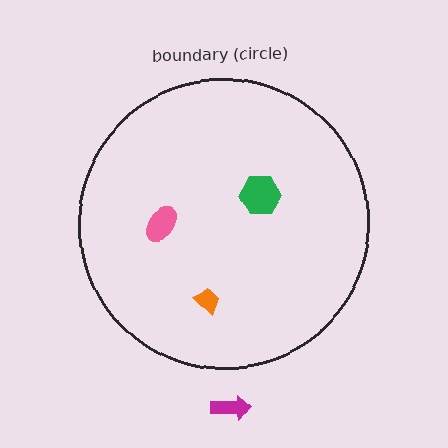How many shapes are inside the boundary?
3 inside, 1 outside.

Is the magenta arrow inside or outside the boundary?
Outside.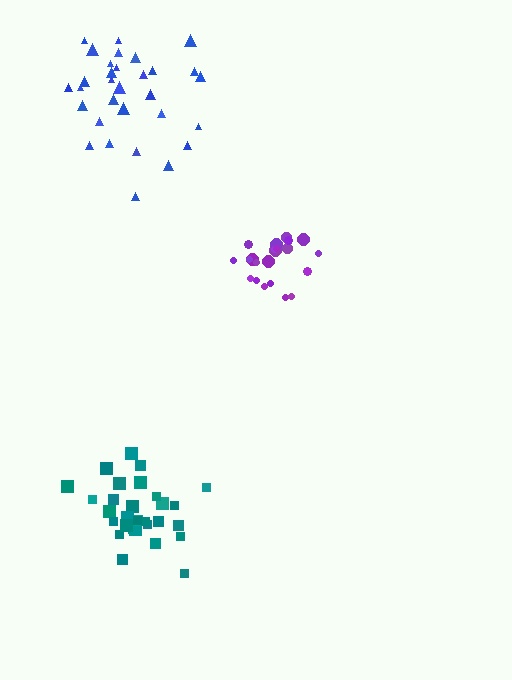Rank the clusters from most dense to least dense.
purple, teal, blue.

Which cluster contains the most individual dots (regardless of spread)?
Blue (31).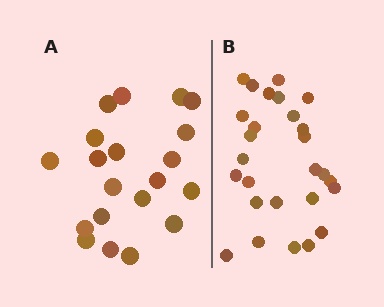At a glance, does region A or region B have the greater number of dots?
Region B (the right region) has more dots.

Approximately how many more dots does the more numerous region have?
Region B has roughly 8 or so more dots than region A.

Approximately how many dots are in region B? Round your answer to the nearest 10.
About 30 dots. (The exact count is 27, which rounds to 30.)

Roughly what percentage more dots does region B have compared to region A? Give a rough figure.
About 35% more.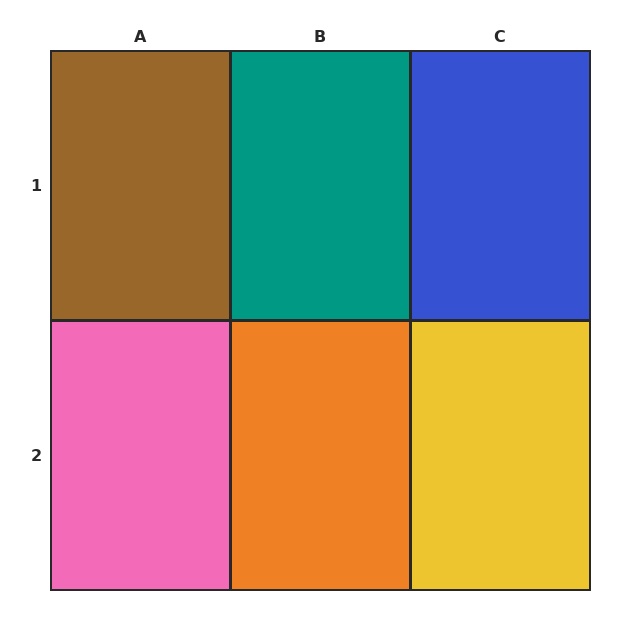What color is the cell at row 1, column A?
Brown.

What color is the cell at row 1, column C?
Blue.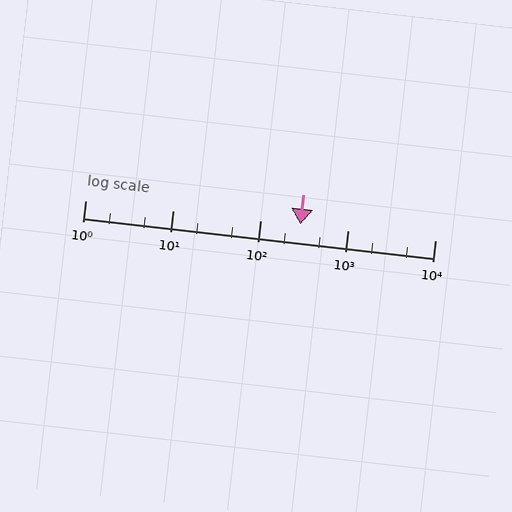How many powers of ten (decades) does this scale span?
The scale spans 4 decades, from 1 to 10000.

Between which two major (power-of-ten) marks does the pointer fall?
The pointer is between 100 and 1000.